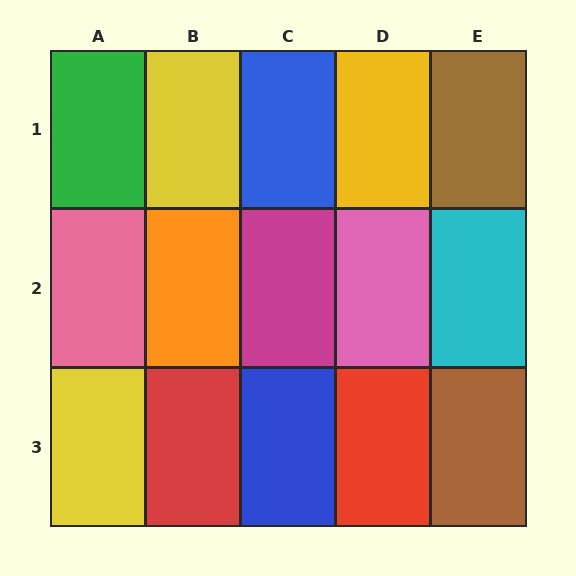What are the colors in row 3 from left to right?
Yellow, red, blue, red, brown.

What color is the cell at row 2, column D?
Pink.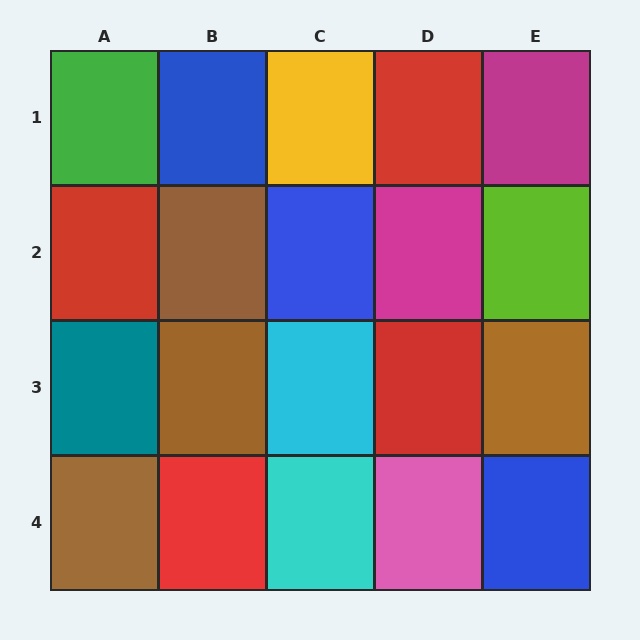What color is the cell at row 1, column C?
Yellow.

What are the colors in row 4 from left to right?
Brown, red, cyan, pink, blue.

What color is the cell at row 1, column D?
Red.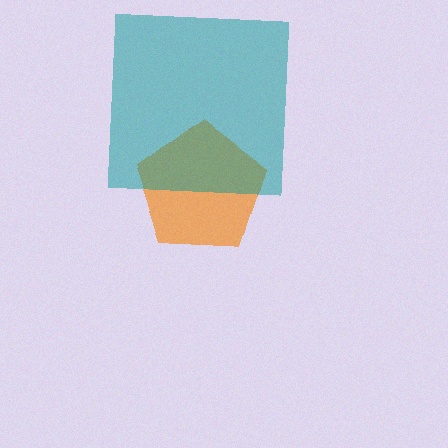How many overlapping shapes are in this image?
There are 2 overlapping shapes in the image.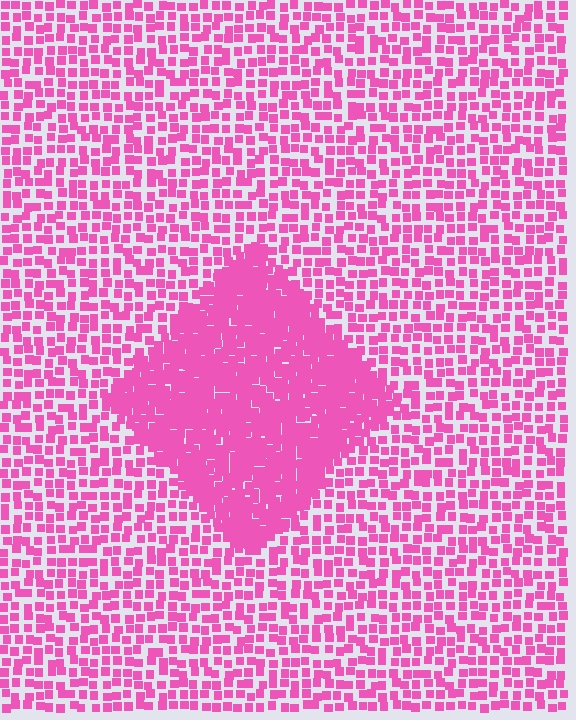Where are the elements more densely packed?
The elements are more densely packed inside the diamond boundary.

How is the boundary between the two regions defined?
The boundary is defined by a change in element density (approximately 2.3x ratio). All elements are the same color, size, and shape.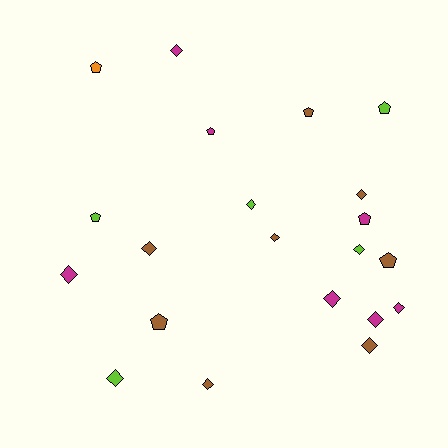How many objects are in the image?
There are 21 objects.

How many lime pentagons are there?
There are 2 lime pentagons.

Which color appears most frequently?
Brown, with 8 objects.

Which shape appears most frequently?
Diamond, with 13 objects.